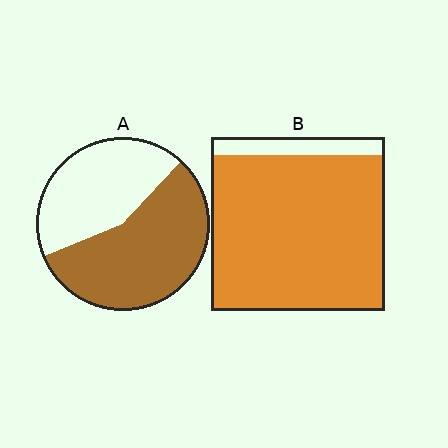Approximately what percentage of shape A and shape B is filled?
A is approximately 55% and B is approximately 90%.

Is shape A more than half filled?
Yes.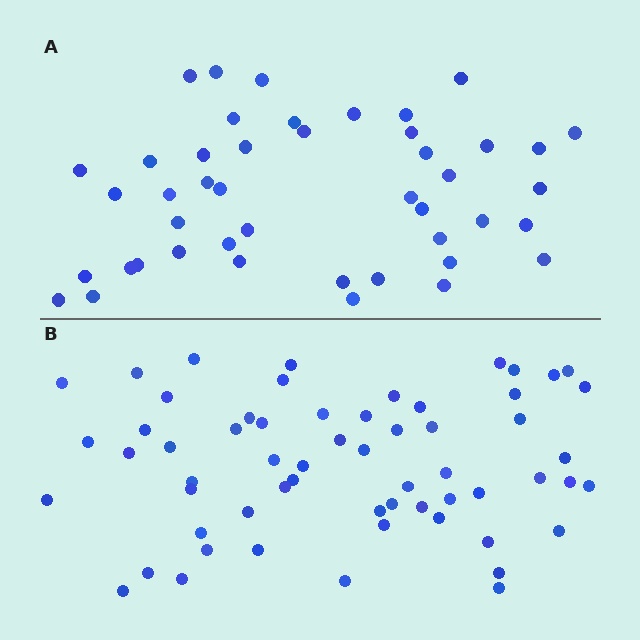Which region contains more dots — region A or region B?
Region B (the bottom region) has more dots.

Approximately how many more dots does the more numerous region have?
Region B has approximately 15 more dots than region A.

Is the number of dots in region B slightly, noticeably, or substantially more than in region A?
Region B has noticeably more, but not dramatically so. The ratio is roughly 1.3 to 1.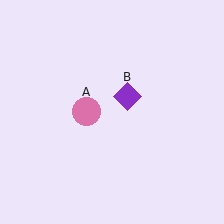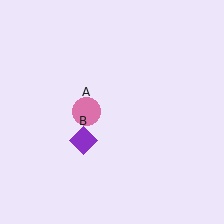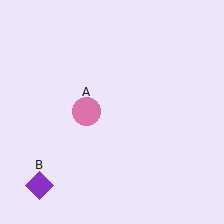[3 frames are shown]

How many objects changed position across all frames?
1 object changed position: purple diamond (object B).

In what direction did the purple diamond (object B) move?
The purple diamond (object B) moved down and to the left.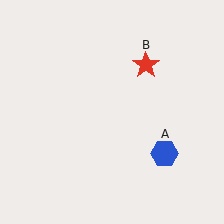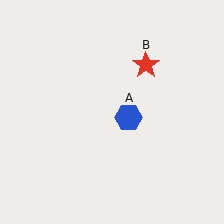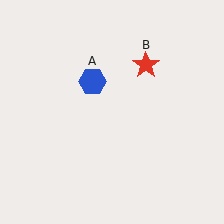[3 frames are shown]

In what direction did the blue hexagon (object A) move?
The blue hexagon (object A) moved up and to the left.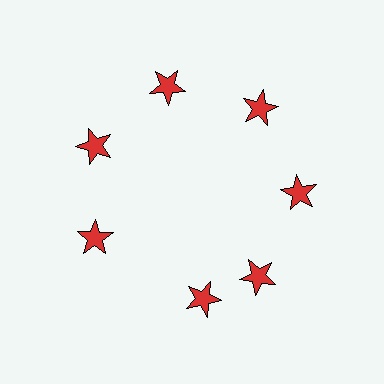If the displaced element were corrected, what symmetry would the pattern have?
It would have 7-fold rotational symmetry — the pattern would map onto itself every 51 degrees.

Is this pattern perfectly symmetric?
No. The 7 red stars are arranged in a ring, but one element near the 6 o'clock position is rotated out of alignment along the ring, breaking the 7-fold rotational symmetry.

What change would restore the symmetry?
The symmetry would be restored by rotating it back into even spacing with its neighbors so that all 7 stars sit at equal angles and equal distance from the center.